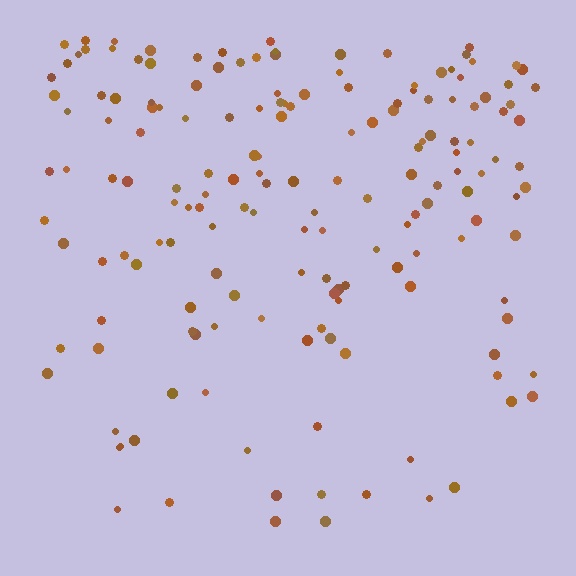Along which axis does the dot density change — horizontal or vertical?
Vertical.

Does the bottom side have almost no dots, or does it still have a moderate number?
Still a moderate number, just noticeably fewer than the top.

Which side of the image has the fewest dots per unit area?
The bottom.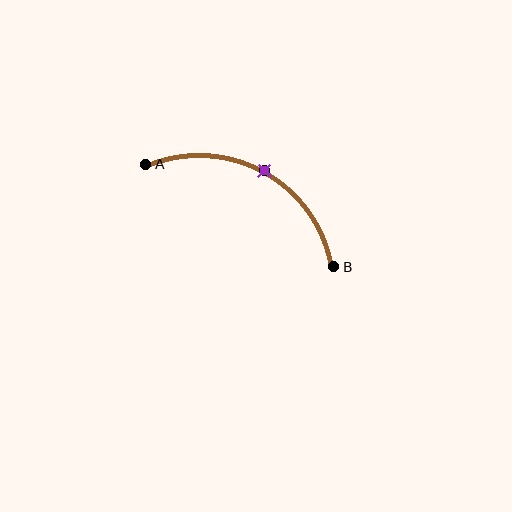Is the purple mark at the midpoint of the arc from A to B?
Yes. The purple mark lies on the arc at equal arc-length from both A and B — it is the arc midpoint.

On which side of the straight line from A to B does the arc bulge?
The arc bulges above the straight line connecting A and B.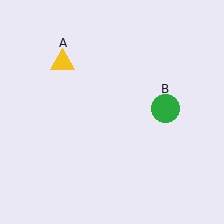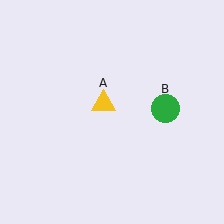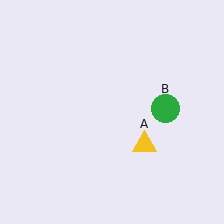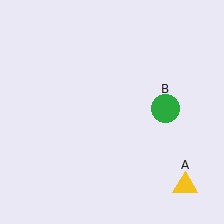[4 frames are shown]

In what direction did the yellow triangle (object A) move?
The yellow triangle (object A) moved down and to the right.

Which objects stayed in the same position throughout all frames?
Green circle (object B) remained stationary.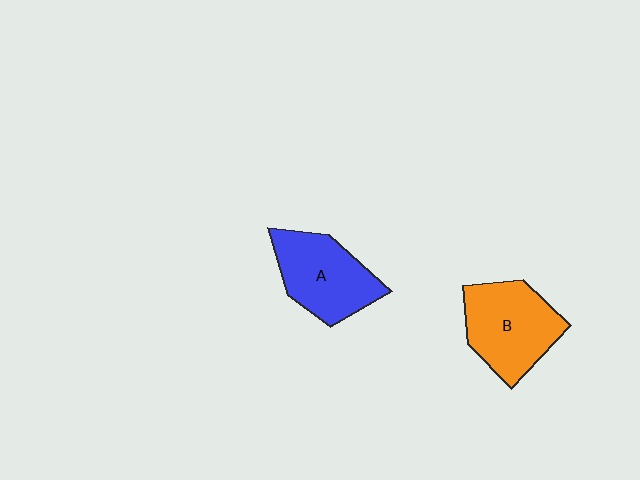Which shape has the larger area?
Shape B (orange).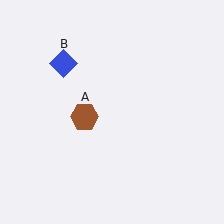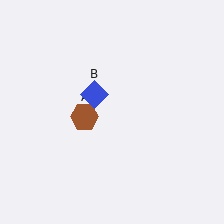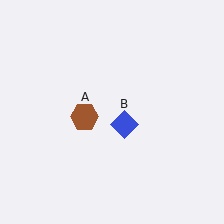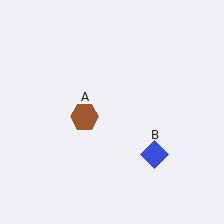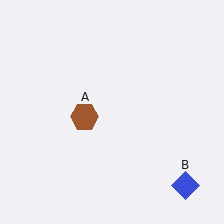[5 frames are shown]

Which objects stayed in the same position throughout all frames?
Brown hexagon (object A) remained stationary.